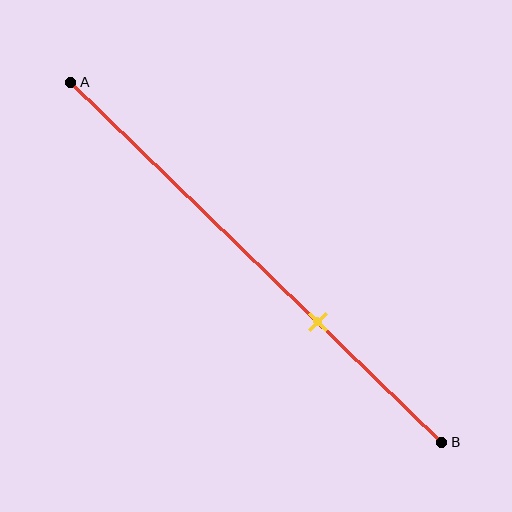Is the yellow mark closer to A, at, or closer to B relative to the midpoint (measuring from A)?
The yellow mark is closer to point B than the midpoint of segment AB.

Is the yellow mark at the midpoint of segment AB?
No, the mark is at about 65% from A, not at the 50% midpoint.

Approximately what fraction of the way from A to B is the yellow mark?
The yellow mark is approximately 65% of the way from A to B.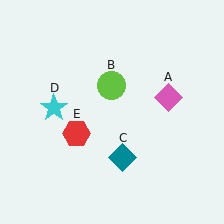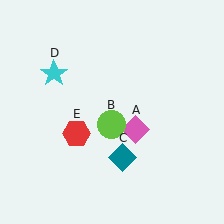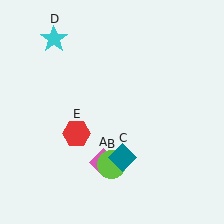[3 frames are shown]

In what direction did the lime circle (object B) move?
The lime circle (object B) moved down.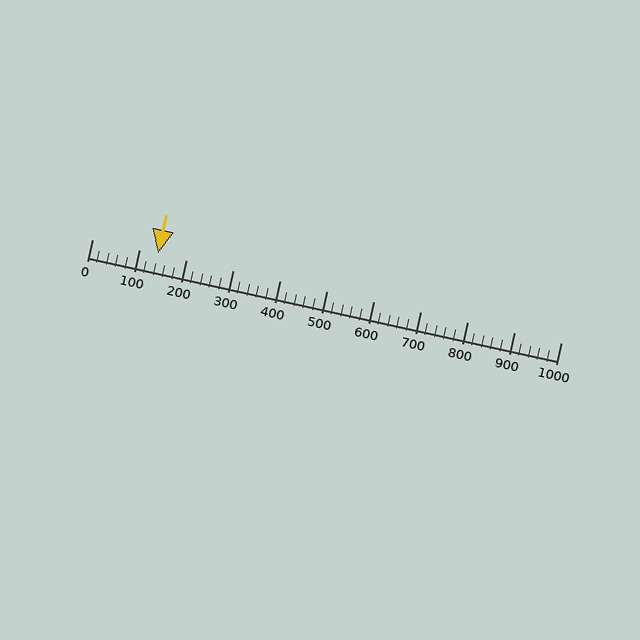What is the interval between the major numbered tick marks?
The major tick marks are spaced 100 units apart.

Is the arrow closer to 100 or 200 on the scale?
The arrow is closer to 100.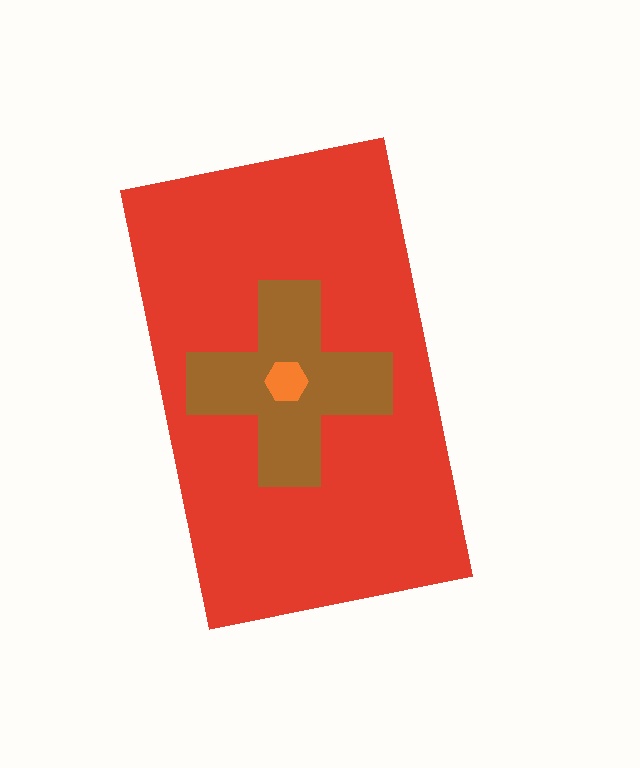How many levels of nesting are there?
3.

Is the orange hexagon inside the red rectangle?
Yes.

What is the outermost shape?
The red rectangle.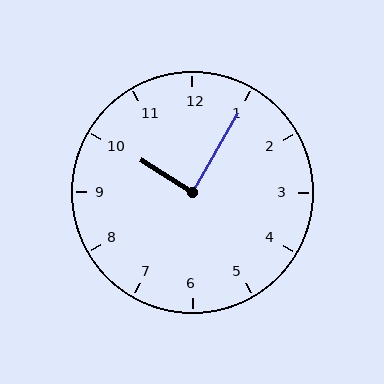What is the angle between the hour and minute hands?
Approximately 88 degrees.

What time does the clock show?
10:05.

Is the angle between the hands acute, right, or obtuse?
It is right.